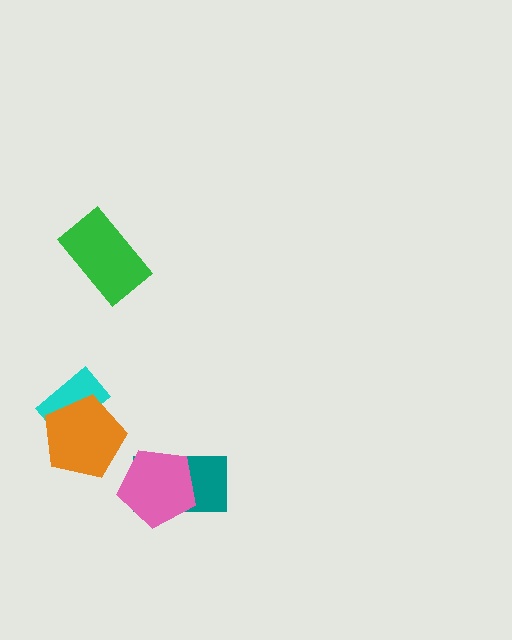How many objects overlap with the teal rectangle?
1 object overlaps with the teal rectangle.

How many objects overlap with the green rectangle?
0 objects overlap with the green rectangle.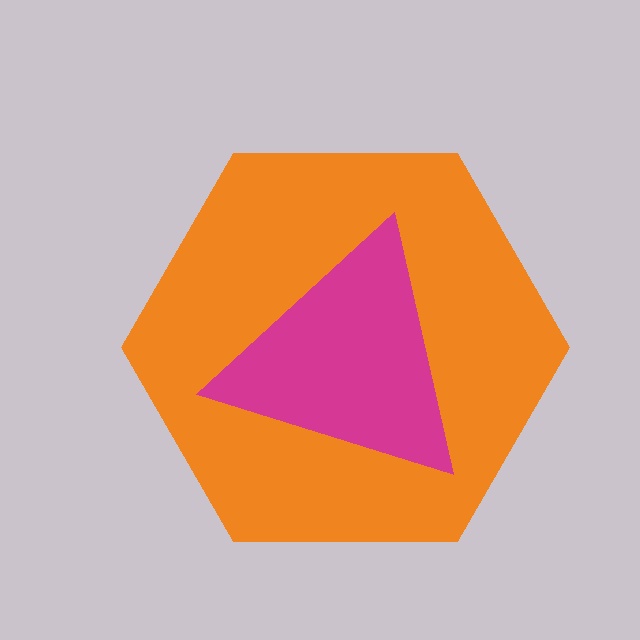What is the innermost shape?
The magenta triangle.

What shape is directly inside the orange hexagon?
The magenta triangle.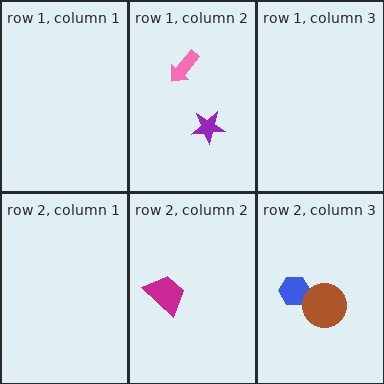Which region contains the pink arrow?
The row 1, column 2 region.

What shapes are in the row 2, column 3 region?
The blue hexagon, the brown circle.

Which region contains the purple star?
The row 1, column 2 region.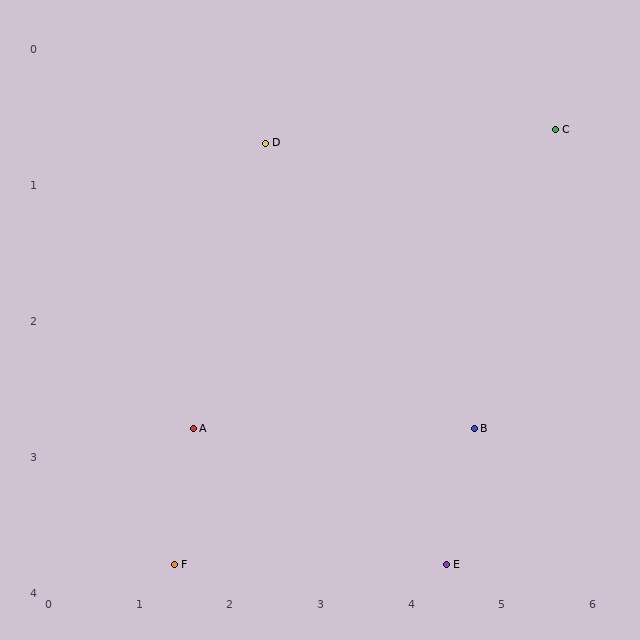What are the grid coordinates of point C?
Point C is at approximately (5.6, 0.6).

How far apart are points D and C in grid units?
Points D and C are about 3.2 grid units apart.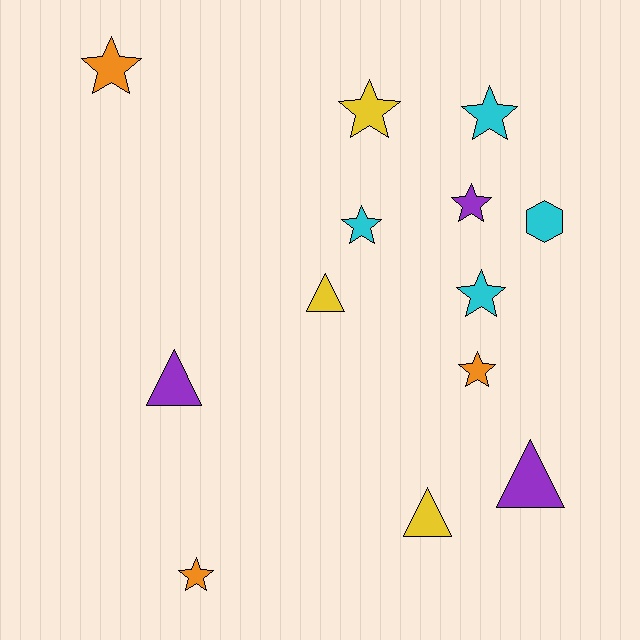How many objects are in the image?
There are 13 objects.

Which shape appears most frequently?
Star, with 8 objects.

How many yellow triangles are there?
There are 2 yellow triangles.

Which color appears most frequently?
Cyan, with 4 objects.